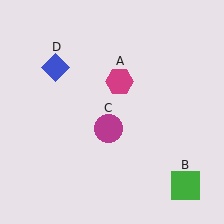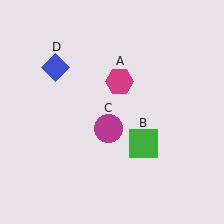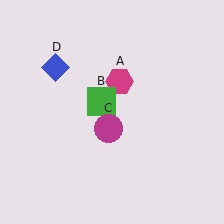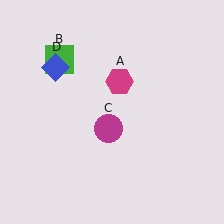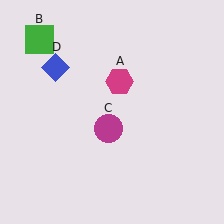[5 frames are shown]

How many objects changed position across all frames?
1 object changed position: green square (object B).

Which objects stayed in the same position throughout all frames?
Magenta hexagon (object A) and magenta circle (object C) and blue diamond (object D) remained stationary.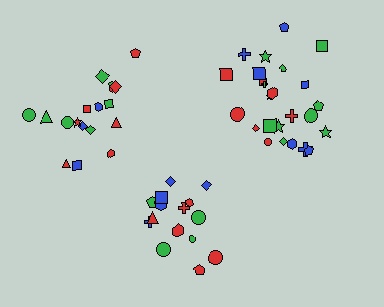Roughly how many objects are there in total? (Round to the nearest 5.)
Roughly 60 objects in total.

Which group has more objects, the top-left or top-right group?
The top-right group.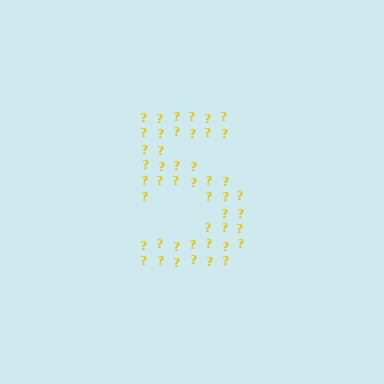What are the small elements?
The small elements are question marks.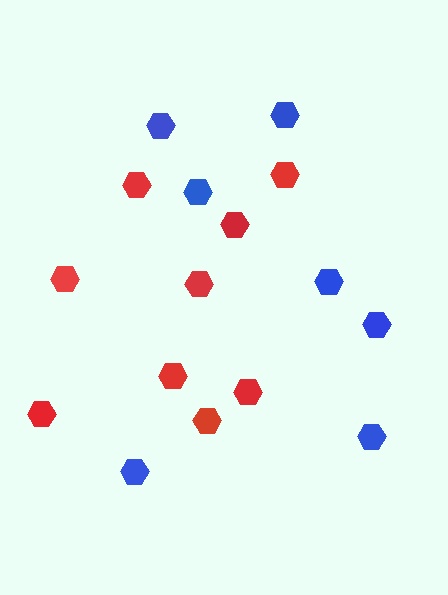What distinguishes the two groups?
There are 2 groups: one group of blue hexagons (7) and one group of red hexagons (9).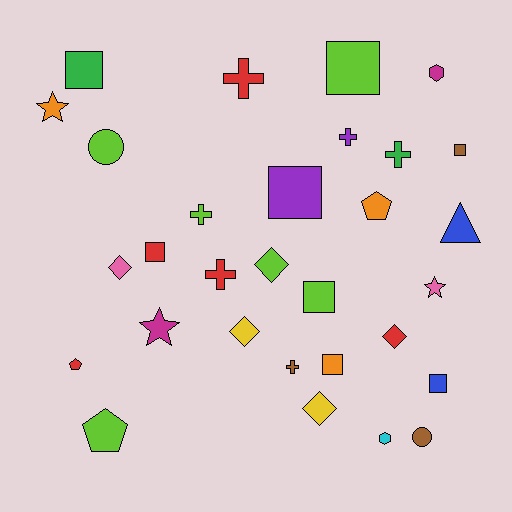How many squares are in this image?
There are 8 squares.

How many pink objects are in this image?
There are 2 pink objects.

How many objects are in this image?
There are 30 objects.